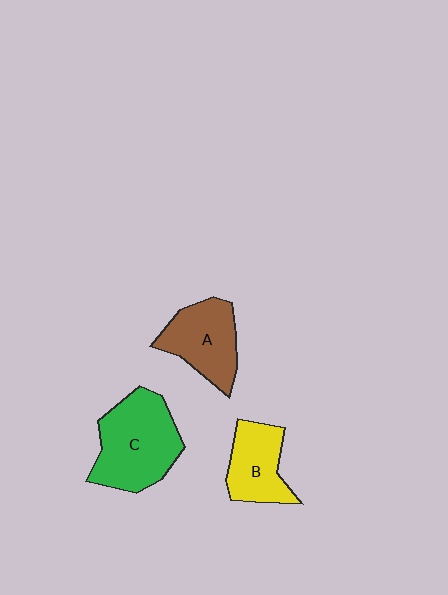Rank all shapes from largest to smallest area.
From largest to smallest: C (green), A (brown), B (yellow).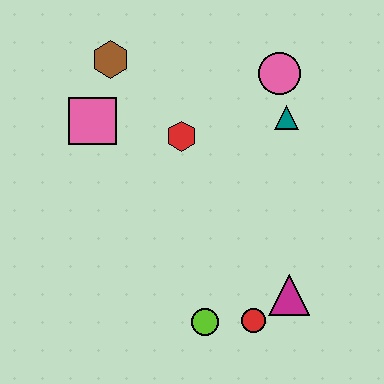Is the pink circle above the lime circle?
Yes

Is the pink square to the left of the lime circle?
Yes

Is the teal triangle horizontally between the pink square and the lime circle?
No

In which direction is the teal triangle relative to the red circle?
The teal triangle is above the red circle.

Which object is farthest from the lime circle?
The brown hexagon is farthest from the lime circle.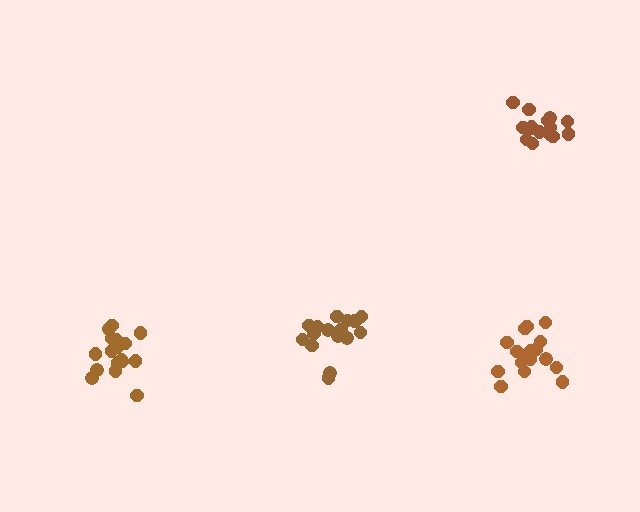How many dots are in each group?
Group 1: 17 dots, Group 2: 15 dots, Group 3: 17 dots, Group 4: 17 dots (66 total).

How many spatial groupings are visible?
There are 4 spatial groupings.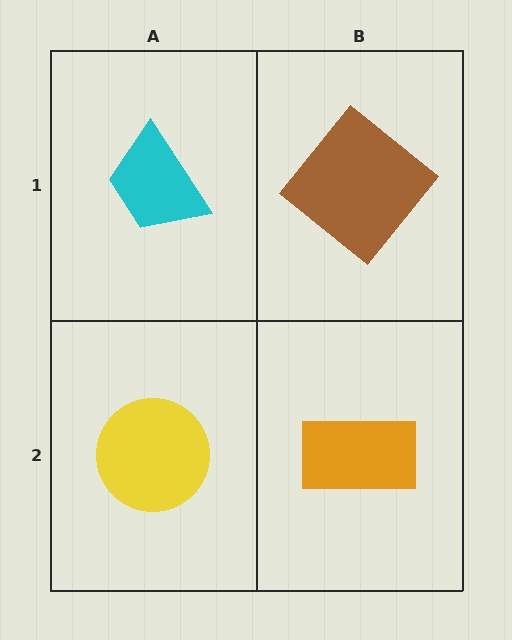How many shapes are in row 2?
2 shapes.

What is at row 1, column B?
A brown diamond.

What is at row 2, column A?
A yellow circle.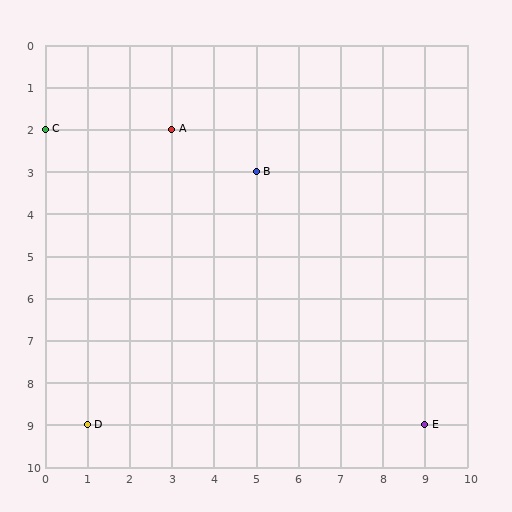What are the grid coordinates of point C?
Point C is at grid coordinates (0, 2).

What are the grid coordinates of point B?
Point B is at grid coordinates (5, 3).